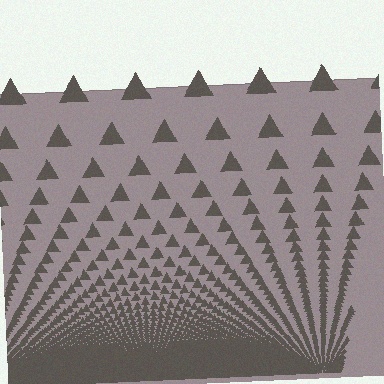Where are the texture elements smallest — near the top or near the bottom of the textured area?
Near the bottom.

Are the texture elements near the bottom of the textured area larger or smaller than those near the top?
Smaller. The gradient is inverted — elements near the bottom are smaller and denser.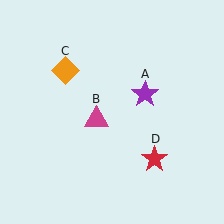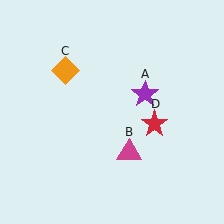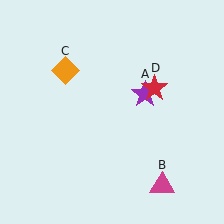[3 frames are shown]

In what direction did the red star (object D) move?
The red star (object D) moved up.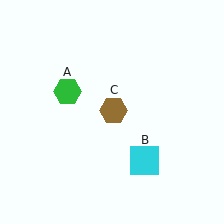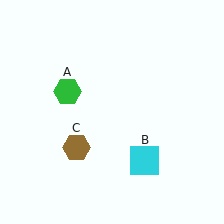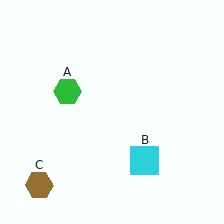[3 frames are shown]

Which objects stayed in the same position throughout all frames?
Green hexagon (object A) and cyan square (object B) remained stationary.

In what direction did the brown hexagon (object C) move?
The brown hexagon (object C) moved down and to the left.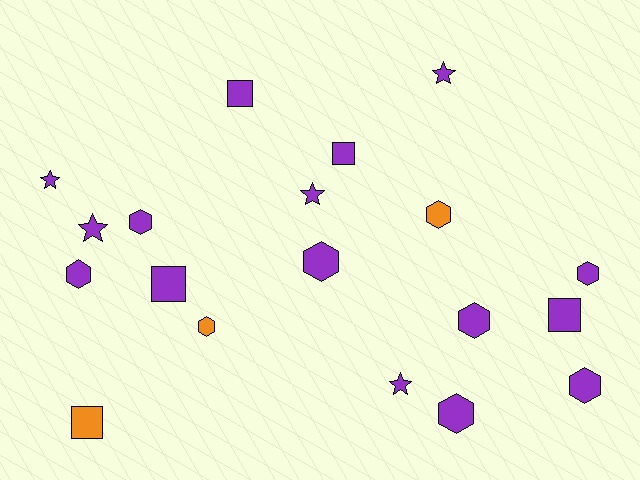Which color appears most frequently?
Purple, with 16 objects.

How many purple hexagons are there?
There are 7 purple hexagons.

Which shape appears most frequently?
Hexagon, with 9 objects.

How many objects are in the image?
There are 19 objects.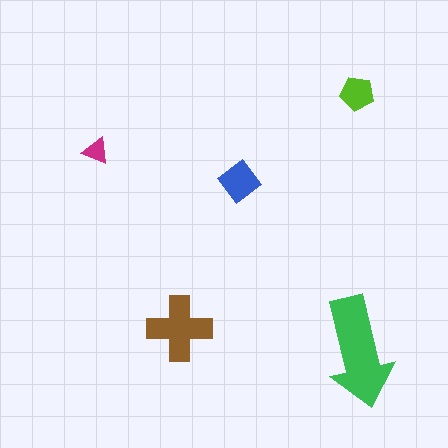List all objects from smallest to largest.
The magenta triangle, the lime pentagon, the blue diamond, the brown cross, the green arrow.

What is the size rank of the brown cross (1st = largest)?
2nd.